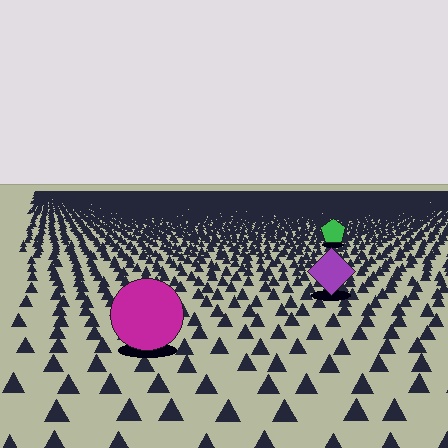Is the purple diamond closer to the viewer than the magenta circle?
No. The magenta circle is closer — you can tell from the texture gradient: the ground texture is coarser near it.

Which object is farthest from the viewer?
The green pentagon is farthest from the viewer. It appears smaller and the ground texture around it is denser.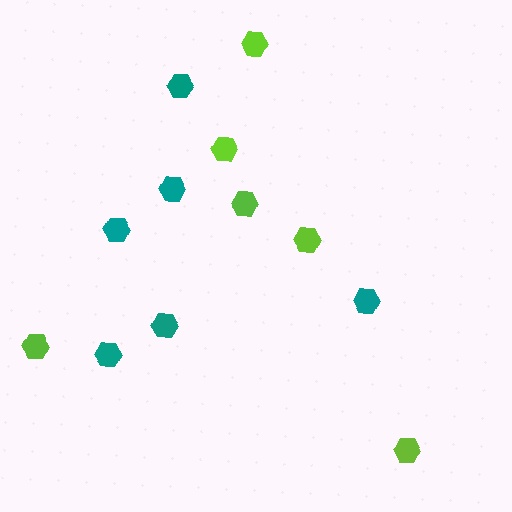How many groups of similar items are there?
There are 2 groups: one group of lime hexagons (6) and one group of teal hexagons (6).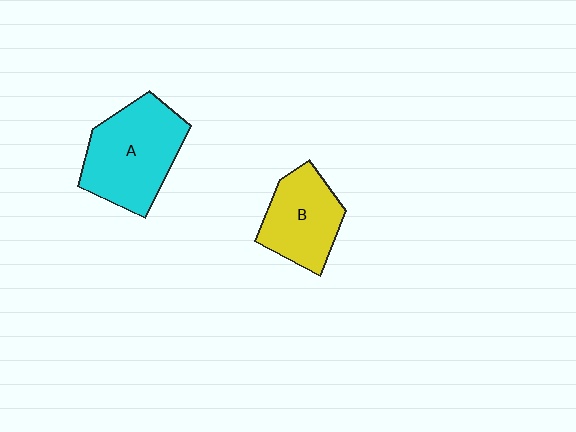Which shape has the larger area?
Shape A (cyan).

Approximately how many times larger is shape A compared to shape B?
Approximately 1.4 times.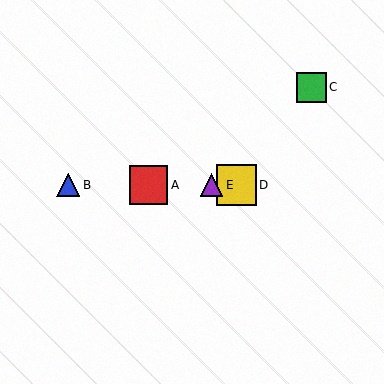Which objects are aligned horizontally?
Objects A, B, D, E are aligned horizontally.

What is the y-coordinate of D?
Object D is at y≈185.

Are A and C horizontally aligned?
No, A is at y≈185 and C is at y≈88.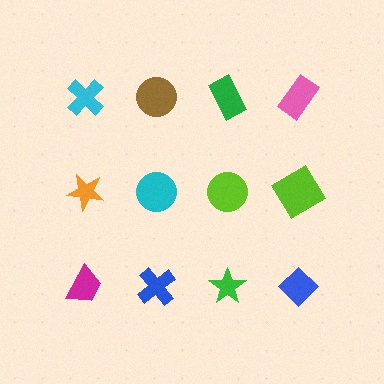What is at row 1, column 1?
A cyan cross.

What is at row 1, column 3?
A green rectangle.